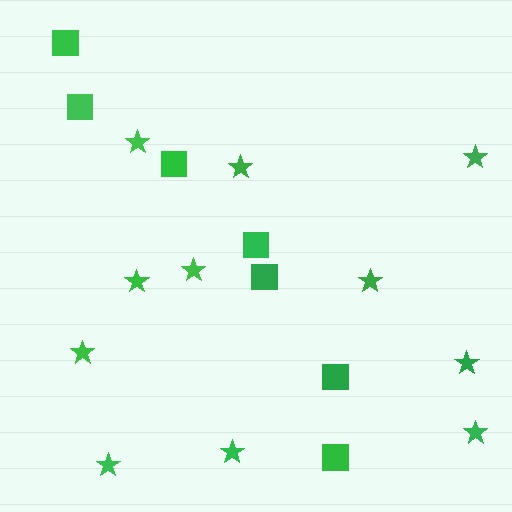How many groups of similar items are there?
There are 2 groups: one group of squares (7) and one group of stars (11).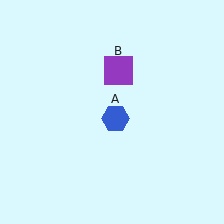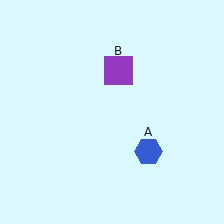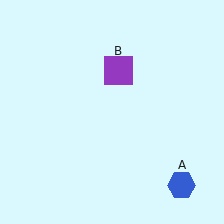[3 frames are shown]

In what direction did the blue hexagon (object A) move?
The blue hexagon (object A) moved down and to the right.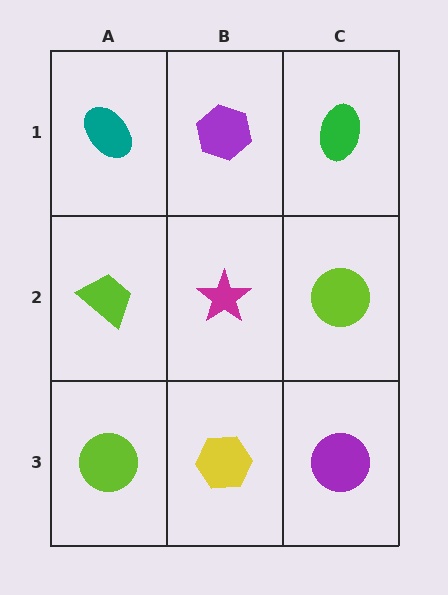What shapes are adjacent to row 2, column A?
A teal ellipse (row 1, column A), a lime circle (row 3, column A), a magenta star (row 2, column B).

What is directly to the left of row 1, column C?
A purple hexagon.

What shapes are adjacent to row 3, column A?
A lime trapezoid (row 2, column A), a yellow hexagon (row 3, column B).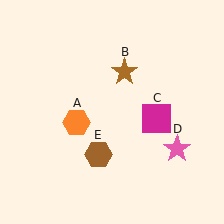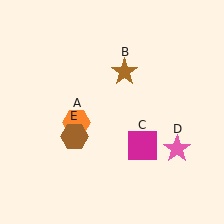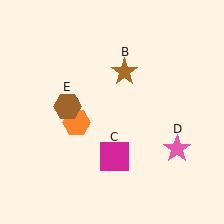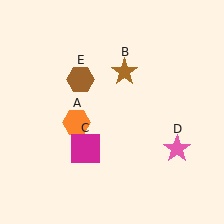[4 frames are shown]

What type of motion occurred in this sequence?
The magenta square (object C), brown hexagon (object E) rotated clockwise around the center of the scene.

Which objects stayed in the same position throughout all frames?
Orange hexagon (object A) and brown star (object B) and pink star (object D) remained stationary.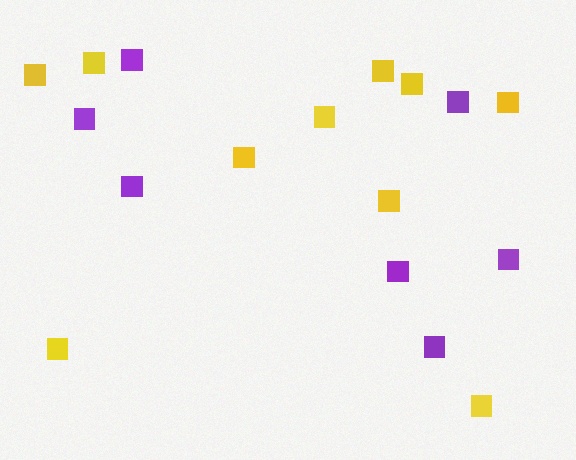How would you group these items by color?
There are 2 groups: one group of purple squares (7) and one group of yellow squares (10).